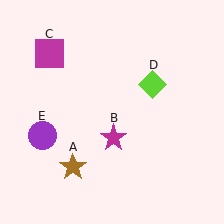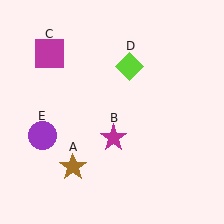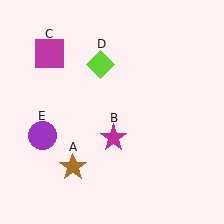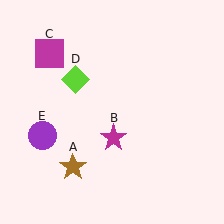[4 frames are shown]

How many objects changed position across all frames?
1 object changed position: lime diamond (object D).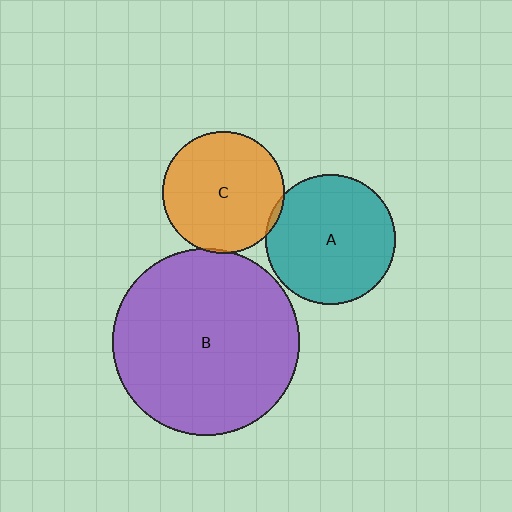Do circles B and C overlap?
Yes.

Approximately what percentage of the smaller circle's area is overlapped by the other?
Approximately 5%.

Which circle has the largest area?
Circle B (purple).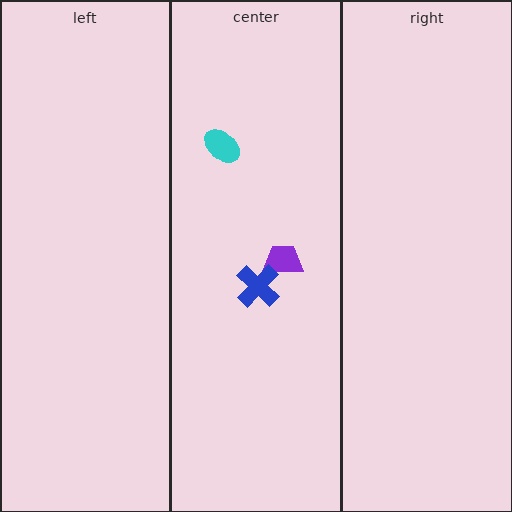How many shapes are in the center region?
3.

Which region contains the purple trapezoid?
The center region.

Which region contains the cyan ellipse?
The center region.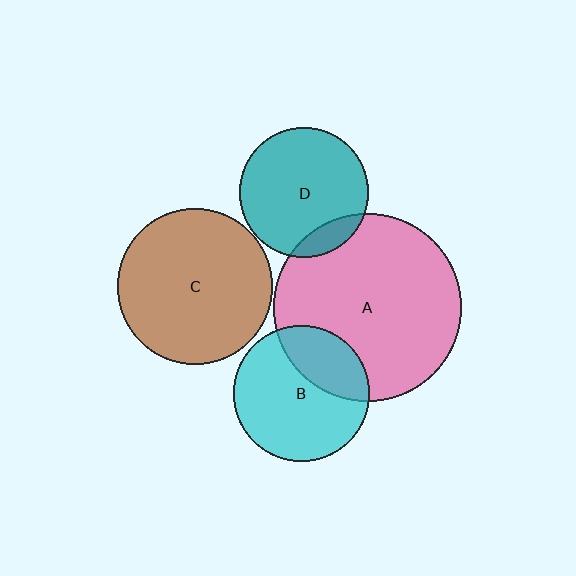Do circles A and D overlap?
Yes.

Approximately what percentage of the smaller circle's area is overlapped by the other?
Approximately 15%.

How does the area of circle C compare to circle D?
Approximately 1.4 times.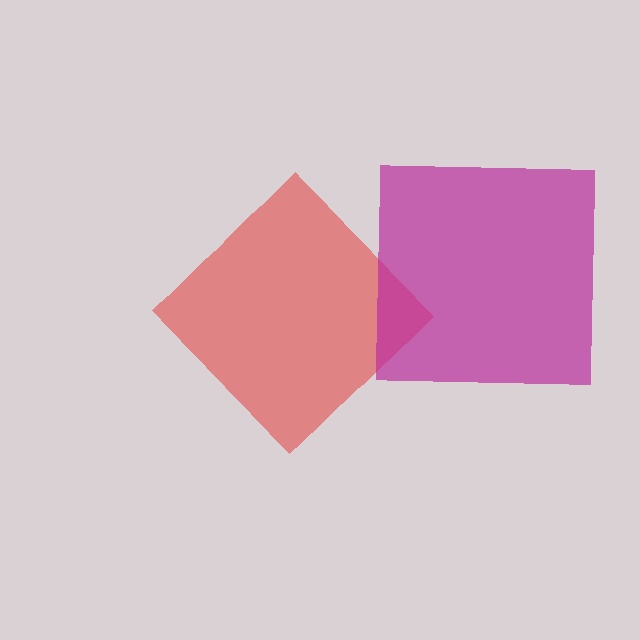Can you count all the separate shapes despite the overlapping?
Yes, there are 2 separate shapes.